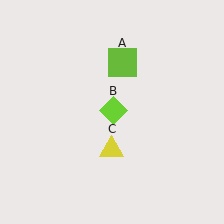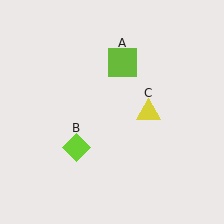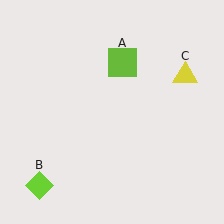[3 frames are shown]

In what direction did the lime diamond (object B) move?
The lime diamond (object B) moved down and to the left.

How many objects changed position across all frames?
2 objects changed position: lime diamond (object B), yellow triangle (object C).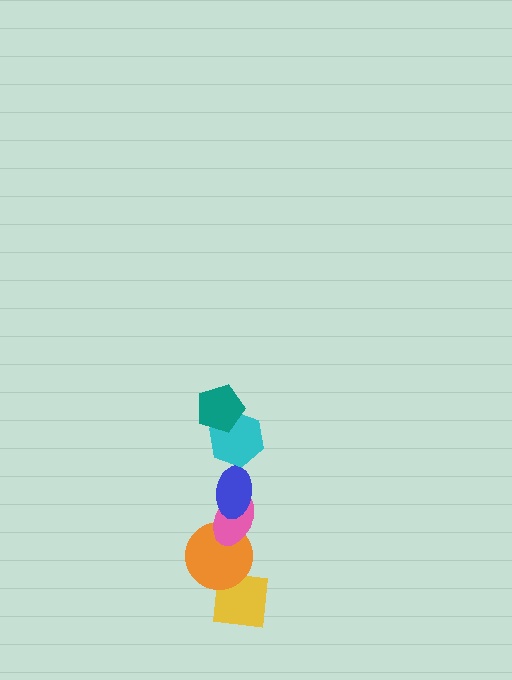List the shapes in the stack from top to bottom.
From top to bottom: the teal pentagon, the cyan hexagon, the blue ellipse, the pink ellipse, the orange circle, the yellow square.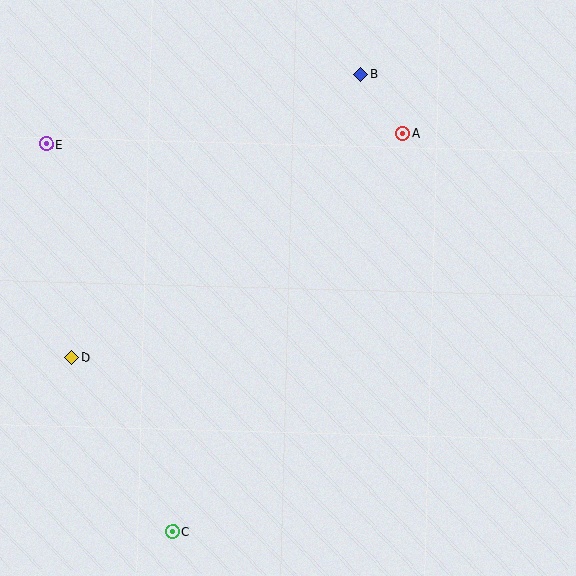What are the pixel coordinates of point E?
Point E is at (46, 144).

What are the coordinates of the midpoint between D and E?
The midpoint between D and E is at (59, 251).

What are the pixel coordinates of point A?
Point A is at (403, 133).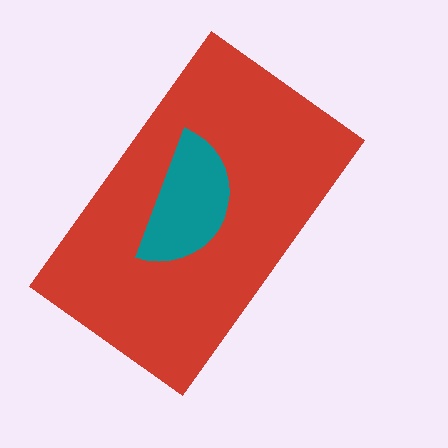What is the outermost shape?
The red rectangle.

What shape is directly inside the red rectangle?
The teal semicircle.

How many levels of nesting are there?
2.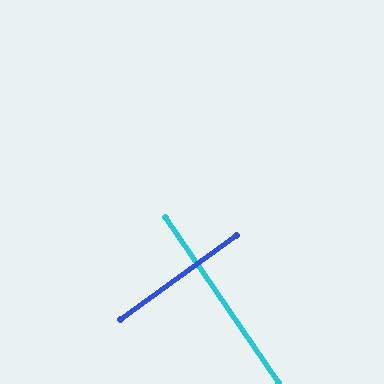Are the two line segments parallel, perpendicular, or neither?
Perpendicular — they meet at approximately 88°.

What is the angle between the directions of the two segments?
Approximately 88 degrees.